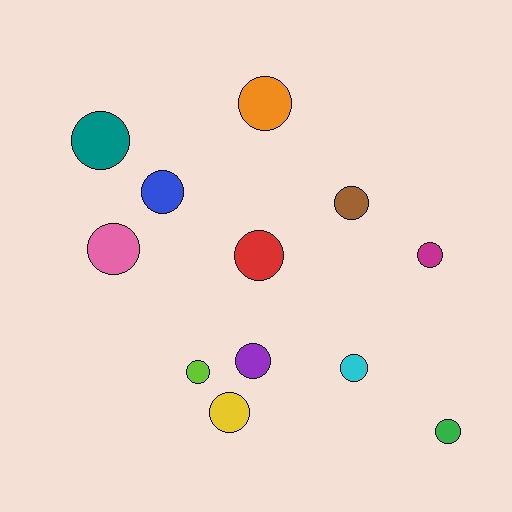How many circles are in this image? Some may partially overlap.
There are 12 circles.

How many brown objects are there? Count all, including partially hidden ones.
There is 1 brown object.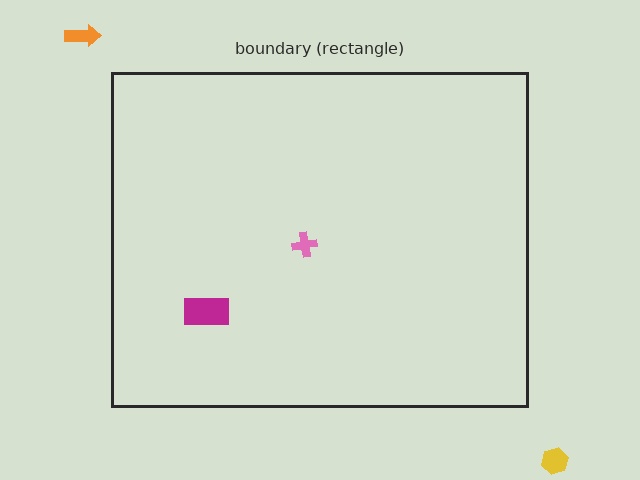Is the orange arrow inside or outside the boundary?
Outside.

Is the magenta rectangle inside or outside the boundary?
Inside.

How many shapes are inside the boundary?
2 inside, 2 outside.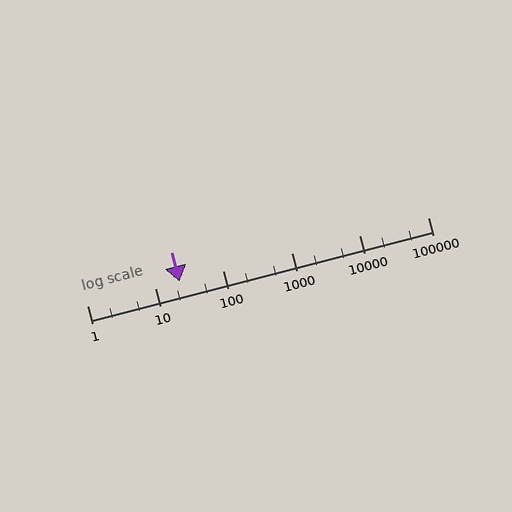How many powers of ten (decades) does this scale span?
The scale spans 5 decades, from 1 to 100000.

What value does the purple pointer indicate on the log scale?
The pointer indicates approximately 23.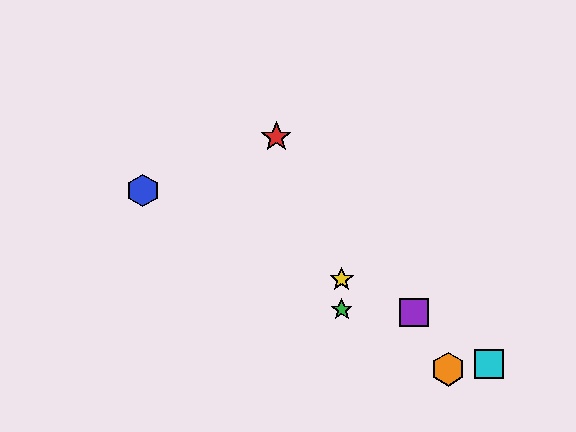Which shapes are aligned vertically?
The green star, the yellow star are aligned vertically.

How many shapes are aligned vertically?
2 shapes (the green star, the yellow star) are aligned vertically.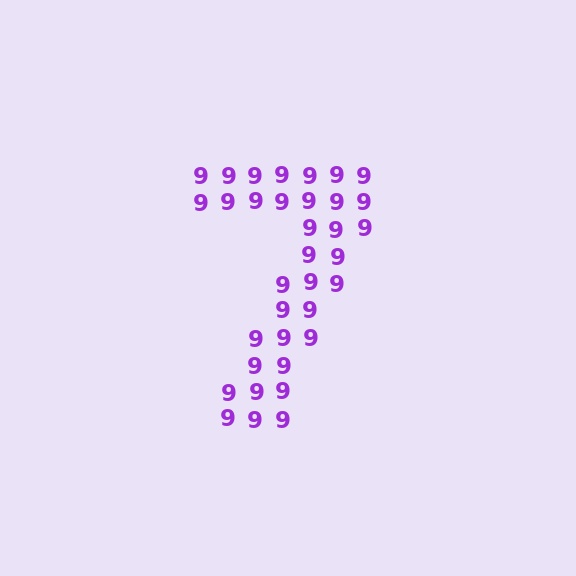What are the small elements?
The small elements are digit 9's.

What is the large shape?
The large shape is the digit 7.